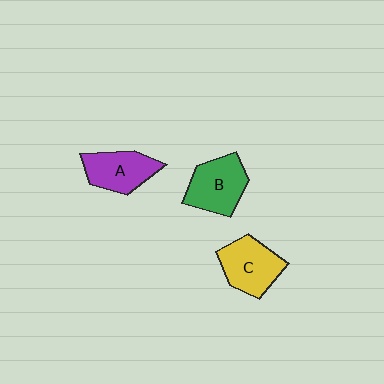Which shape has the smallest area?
Shape A (purple).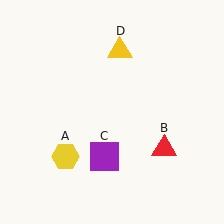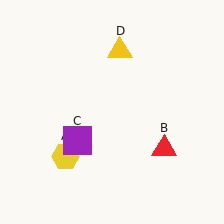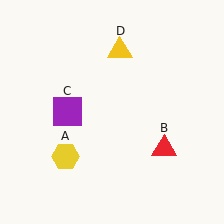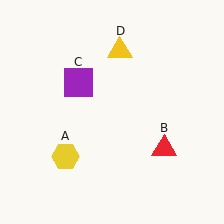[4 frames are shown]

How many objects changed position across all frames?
1 object changed position: purple square (object C).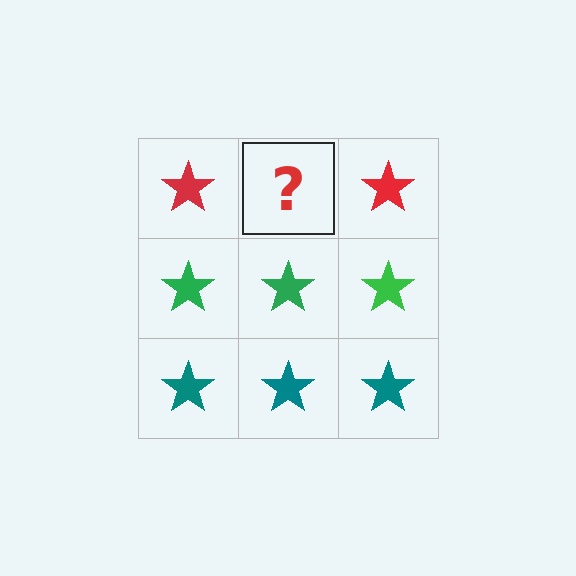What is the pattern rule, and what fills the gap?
The rule is that each row has a consistent color. The gap should be filled with a red star.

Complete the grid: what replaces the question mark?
The question mark should be replaced with a red star.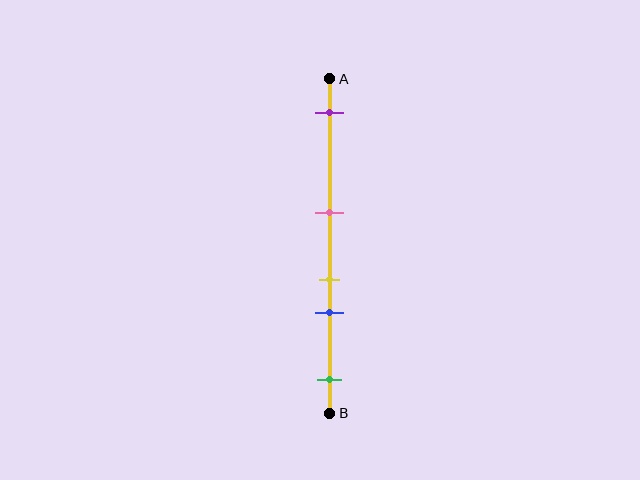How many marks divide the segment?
There are 5 marks dividing the segment.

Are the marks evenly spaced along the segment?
No, the marks are not evenly spaced.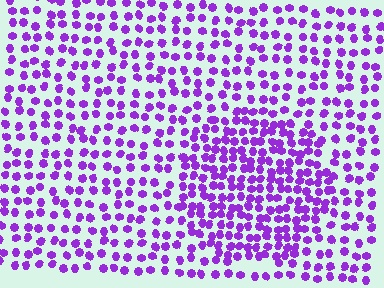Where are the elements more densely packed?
The elements are more densely packed inside the circle boundary.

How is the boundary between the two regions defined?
The boundary is defined by a change in element density (approximately 1.8x ratio). All elements are the same color, size, and shape.